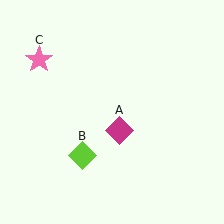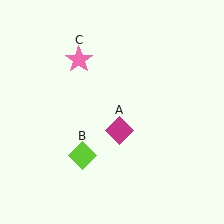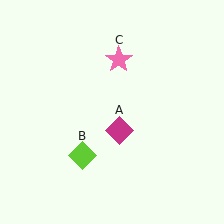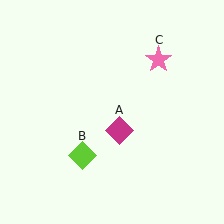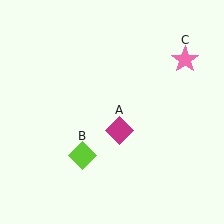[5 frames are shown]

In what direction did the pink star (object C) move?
The pink star (object C) moved right.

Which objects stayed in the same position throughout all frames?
Magenta diamond (object A) and lime diamond (object B) remained stationary.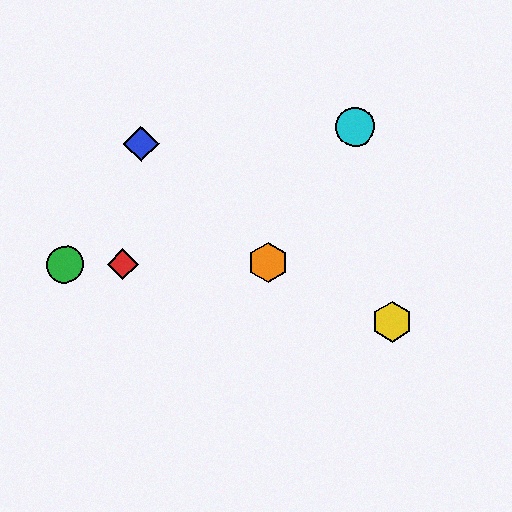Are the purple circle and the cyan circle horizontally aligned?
No, the purple circle is at y≈262 and the cyan circle is at y≈127.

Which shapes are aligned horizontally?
The red diamond, the green circle, the purple circle, the orange hexagon are aligned horizontally.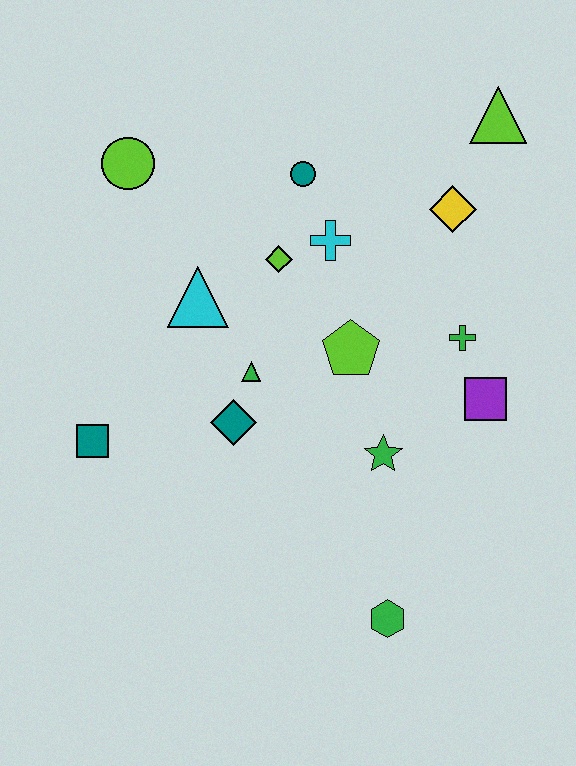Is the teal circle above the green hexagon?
Yes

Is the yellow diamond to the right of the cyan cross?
Yes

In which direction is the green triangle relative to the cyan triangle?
The green triangle is below the cyan triangle.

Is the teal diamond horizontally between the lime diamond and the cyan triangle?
Yes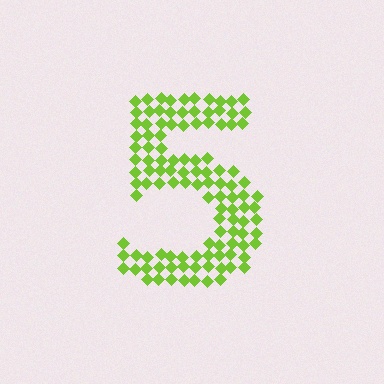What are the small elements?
The small elements are diamonds.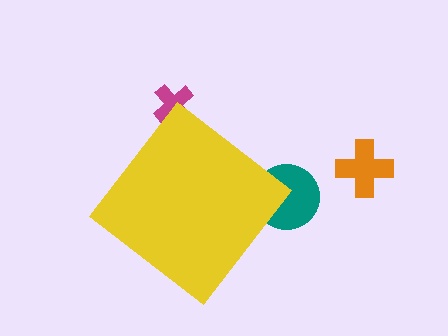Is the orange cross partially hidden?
No, the orange cross is fully visible.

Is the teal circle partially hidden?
Yes, the teal circle is partially hidden behind the yellow diamond.